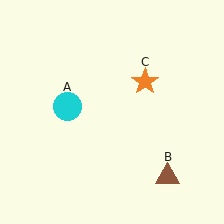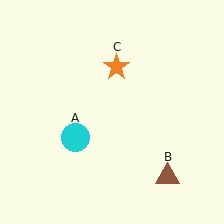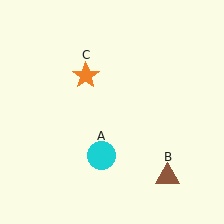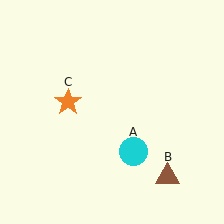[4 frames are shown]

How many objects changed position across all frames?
2 objects changed position: cyan circle (object A), orange star (object C).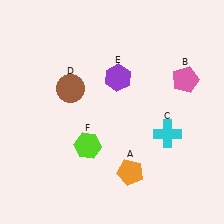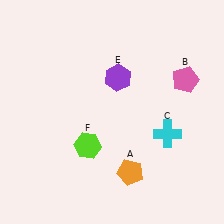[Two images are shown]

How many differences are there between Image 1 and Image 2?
There is 1 difference between the two images.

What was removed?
The brown circle (D) was removed in Image 2.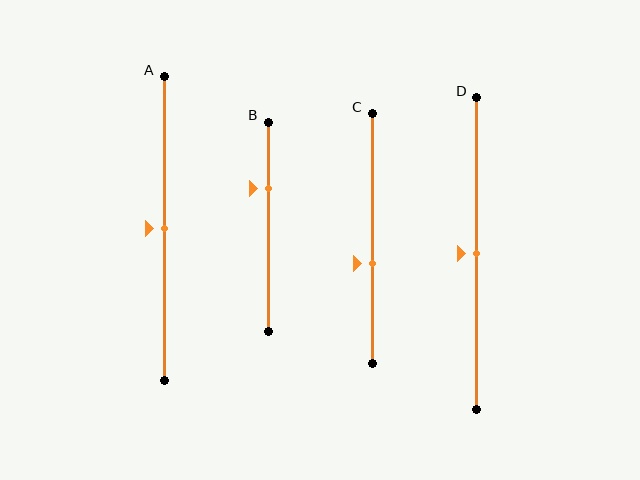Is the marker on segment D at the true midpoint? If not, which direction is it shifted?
Yes, the marker on segment D is at the true midpoint.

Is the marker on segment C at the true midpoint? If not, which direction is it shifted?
No, the marker on segment C is shifted downward by about 10% of the segment length.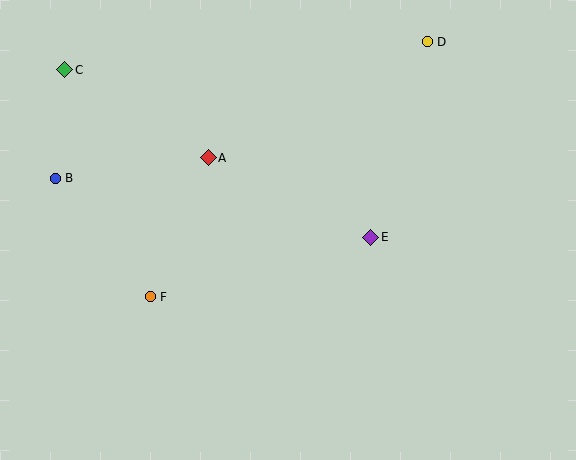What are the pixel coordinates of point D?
Point D is at (427, 42).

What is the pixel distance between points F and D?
The distance between F and D is 376 pixels.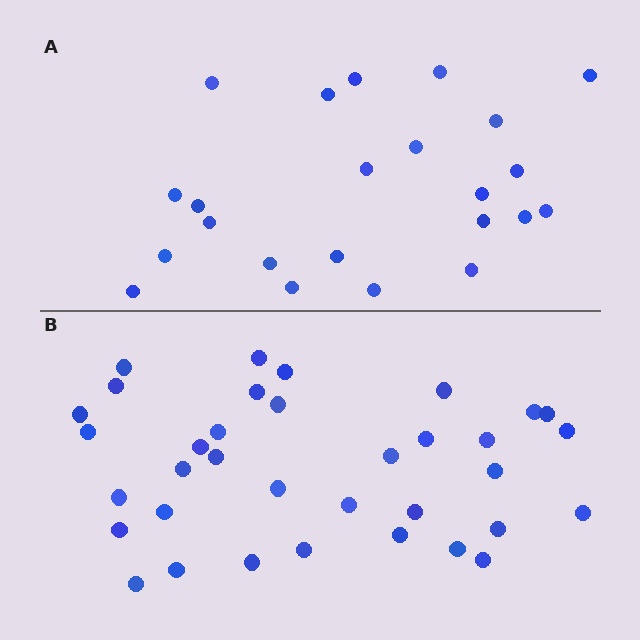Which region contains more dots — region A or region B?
Region B (the bottom region) has more dots.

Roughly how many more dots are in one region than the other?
Region B has roughly 12 or so more dots than region A.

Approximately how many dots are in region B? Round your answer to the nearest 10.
About 40 dots. (The exact count is 35, which rounds to 40.)